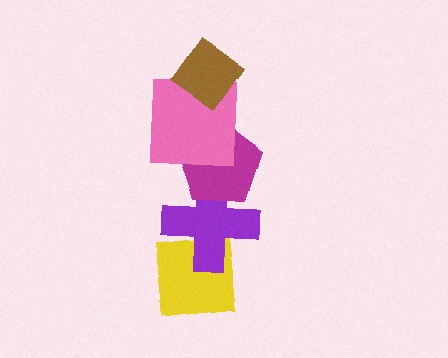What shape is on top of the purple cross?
The magenta pentagon is on top of the purple cross.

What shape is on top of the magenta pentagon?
The pink square is on top of the magenta pentagon.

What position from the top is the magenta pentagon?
The magenta pentagon is 3rd from the top.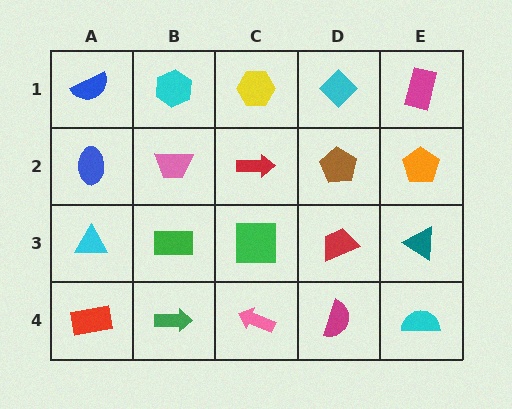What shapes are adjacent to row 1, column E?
An orange pentagon (row 2, column E), a cyan diamond (row 1, column D).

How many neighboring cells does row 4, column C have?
3.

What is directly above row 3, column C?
A red arrow.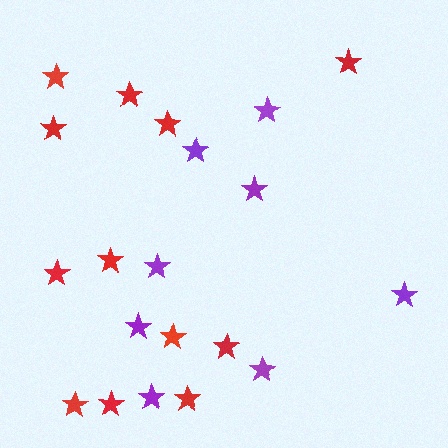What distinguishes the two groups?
There are 2 groups: one group of purple stars (8) and one group of red stars (12).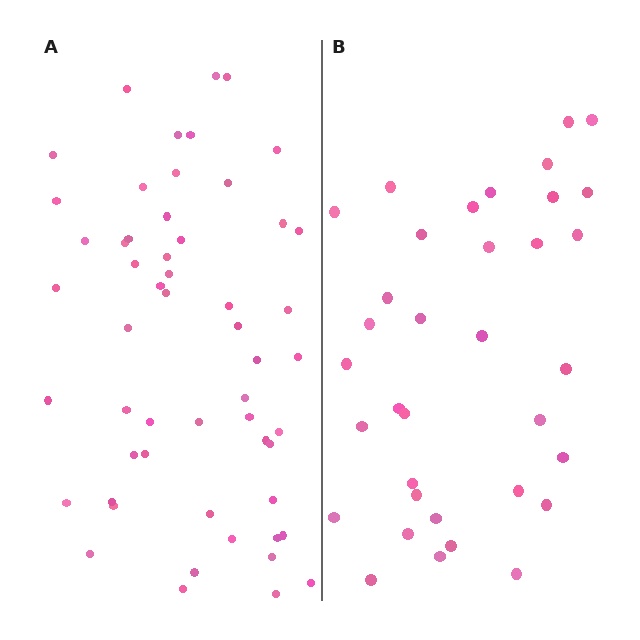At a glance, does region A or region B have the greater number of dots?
Region A (the left region) has more dots.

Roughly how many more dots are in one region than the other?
Region A has approximately 20 more dots than region B.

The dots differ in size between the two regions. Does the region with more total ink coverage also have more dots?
No. Region B has more total ink coverage because its dots are larger, but region A actually contains more individual dots. Total area can be misleading — the number of items is what matters here.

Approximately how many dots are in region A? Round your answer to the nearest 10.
About 60 dots. (The exact count is 55, which rounds to 60.)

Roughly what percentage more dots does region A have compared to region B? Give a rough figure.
About 55% more.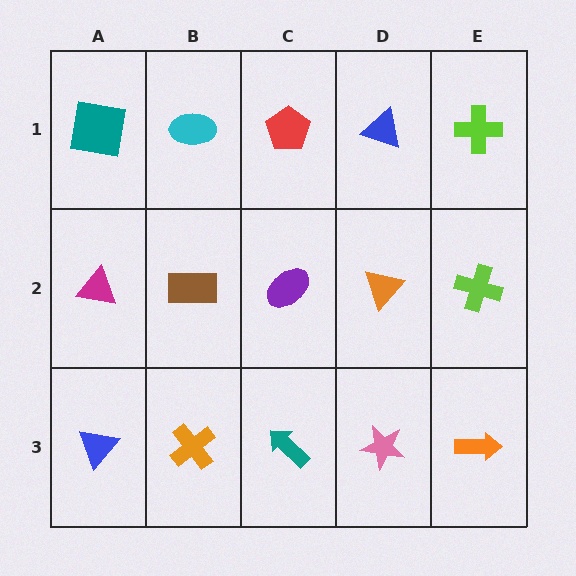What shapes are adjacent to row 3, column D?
An orange triangle (row 2, column D), a teal arrow (row 3, column C), an orange arrow (row 3, column E).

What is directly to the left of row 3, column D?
A teal arrow.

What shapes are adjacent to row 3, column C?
A purple ellipse (row 2, column C), an orange cross (row 3, column B), a pink star (row 3, column D).